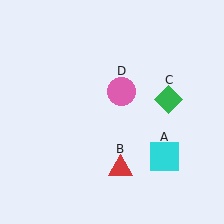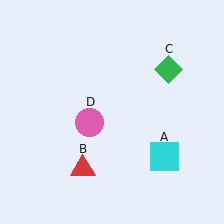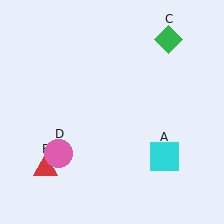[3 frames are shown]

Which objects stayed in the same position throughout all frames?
Cyan square (object A) remained stationary.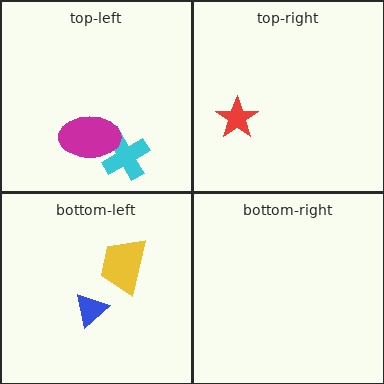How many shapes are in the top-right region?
1.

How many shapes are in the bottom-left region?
2.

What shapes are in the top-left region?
The cyan cross, the magenta ellipse.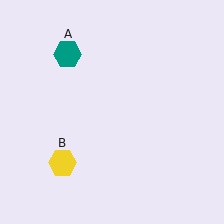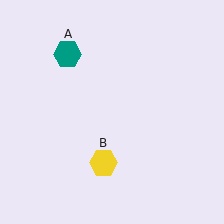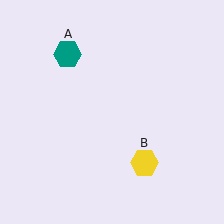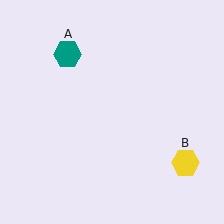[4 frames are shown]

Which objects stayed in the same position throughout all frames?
Teal hexagon (object A) remained stationary.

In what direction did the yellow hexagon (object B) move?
The yellow hexagon (object B) moved right.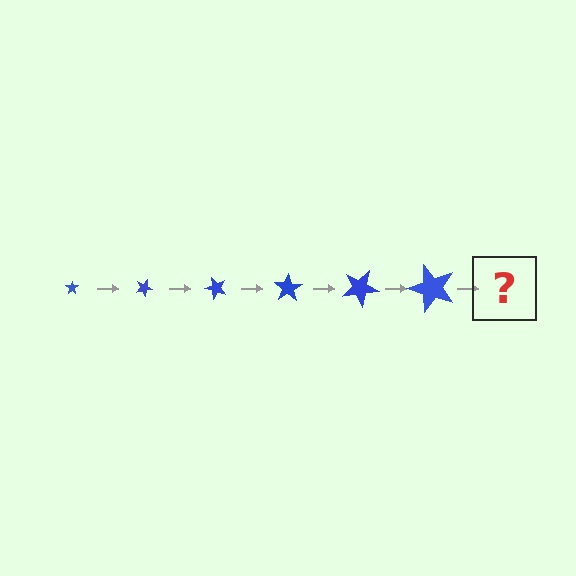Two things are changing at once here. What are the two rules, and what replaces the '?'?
The two rules are that the star grows larger each step and it rotates 25 degrees each step. The '?' should be a star, larger than the previous one and rotated 150 degrees from the start.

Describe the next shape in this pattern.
It should be a star, larger than the previous one and rotated 150 degrees from the start.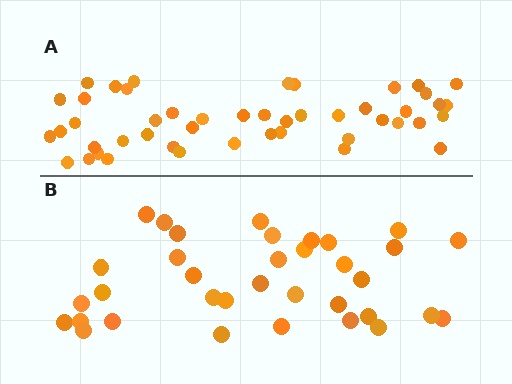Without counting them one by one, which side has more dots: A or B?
Region A (the top region) has more dots.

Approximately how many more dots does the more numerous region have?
Region A has roughly 12 or so more dots than region B.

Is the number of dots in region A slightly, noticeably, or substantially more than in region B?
Region A has noticeably more, but not dramatically so. The ratio is roughly 1.3 to 1.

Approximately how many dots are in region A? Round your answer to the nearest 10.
About 50 dots. (The exact count is 47, which rounds to 50.)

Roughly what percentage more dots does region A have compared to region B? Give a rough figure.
About 35% more.